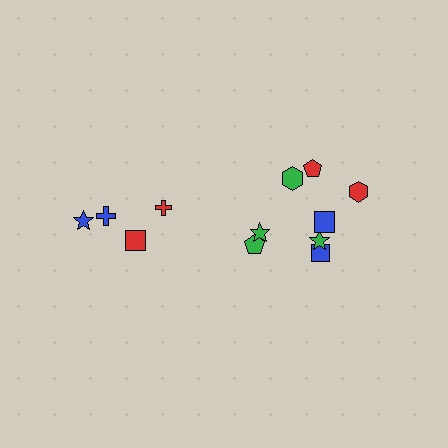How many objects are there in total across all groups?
There are 12 objects.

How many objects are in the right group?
There are 8 objects.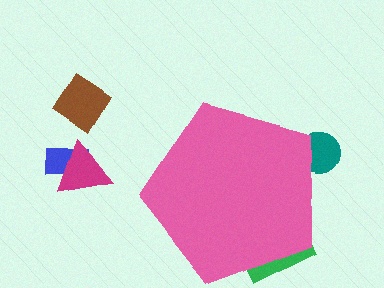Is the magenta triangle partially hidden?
No, the magenta triangle is fully visible.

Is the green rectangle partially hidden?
Yes, the green rectangle is partially hidden behind the pink pentagon.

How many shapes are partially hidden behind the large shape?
2 shapes are partially hidden.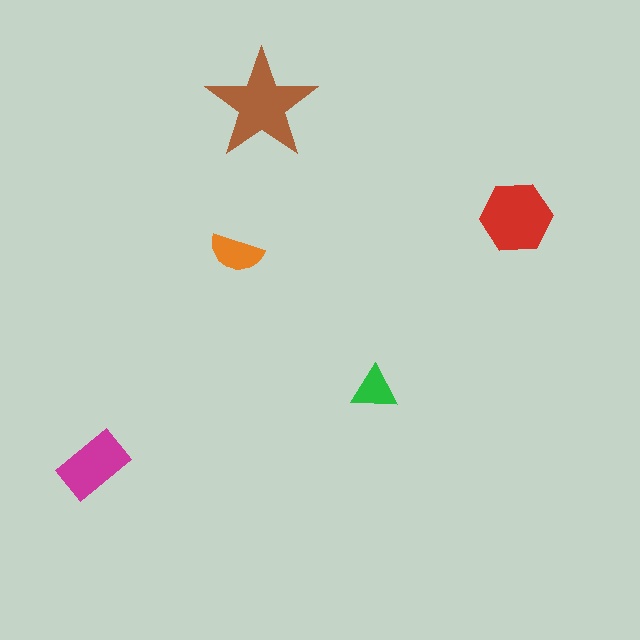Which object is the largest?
The brown star.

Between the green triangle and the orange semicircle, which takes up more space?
The orange semicircle.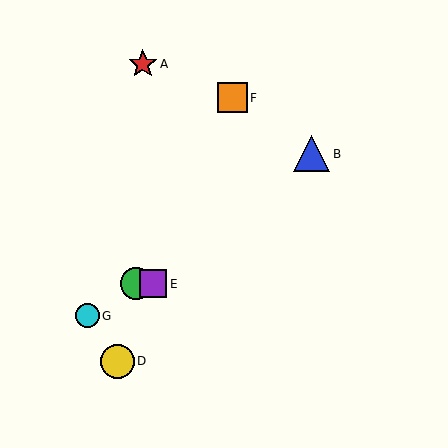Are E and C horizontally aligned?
Yes, both are at y≈284.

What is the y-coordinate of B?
Object B is at y≈154.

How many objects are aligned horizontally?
2 objects (C, E) are aligned horizontally.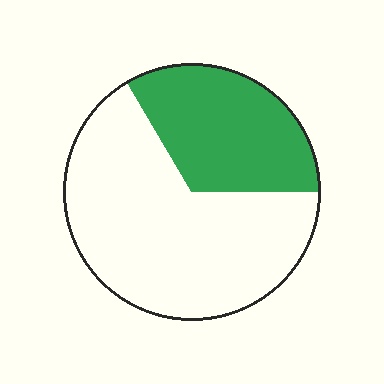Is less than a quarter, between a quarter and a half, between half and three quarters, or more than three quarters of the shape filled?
Between a quarter and a half.